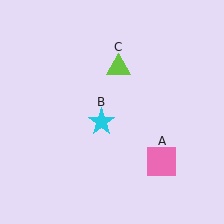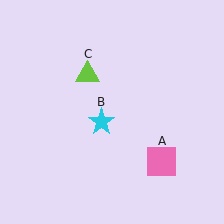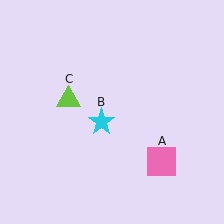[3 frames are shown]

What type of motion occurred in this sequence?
The lime triangle (object C) rotated counterclockwise around the center of the scene.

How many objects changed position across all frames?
1 object changed position: lime triangle (object C).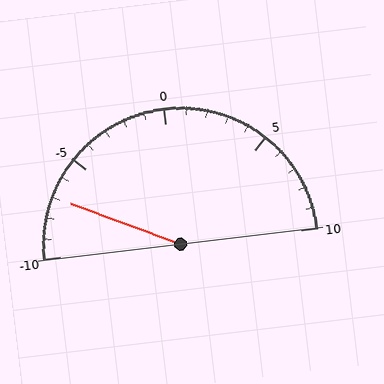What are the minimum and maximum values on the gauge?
The gauge ranges from -10 to 10.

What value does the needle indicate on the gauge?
The needle indicates approximately -7.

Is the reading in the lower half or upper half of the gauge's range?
The reading is in the lower half of the range (-10 to 10).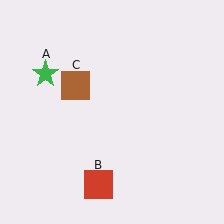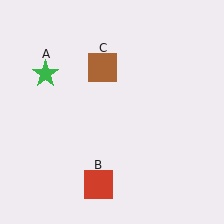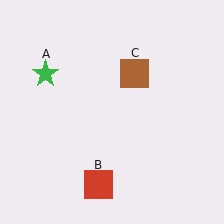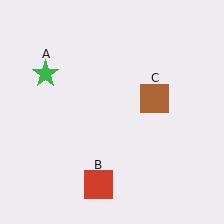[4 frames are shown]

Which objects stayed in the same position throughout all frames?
Green star (object A) and red square (object B) remained stationary.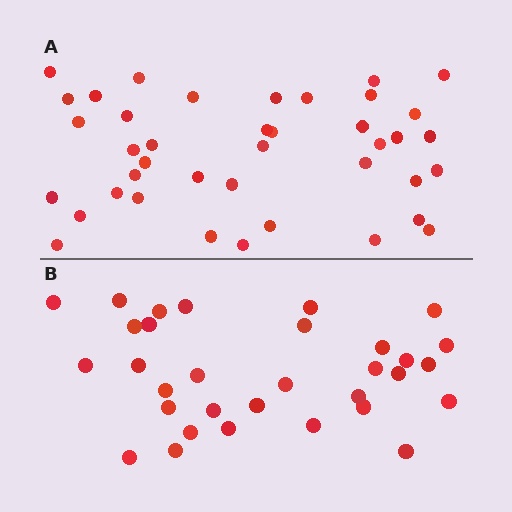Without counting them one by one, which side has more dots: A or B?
Region A (the top region) has more dots.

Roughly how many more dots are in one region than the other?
Region A has roughly 8 or so more dots than region B.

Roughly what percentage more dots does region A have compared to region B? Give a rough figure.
About 25% more.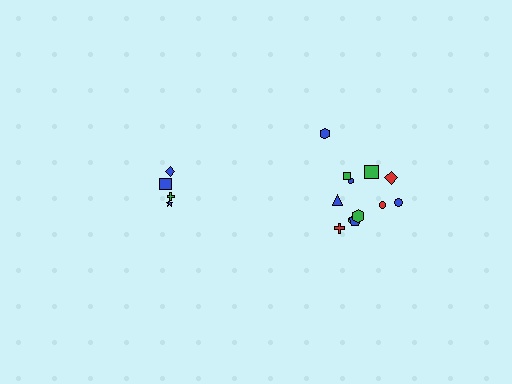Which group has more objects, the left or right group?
The right group.